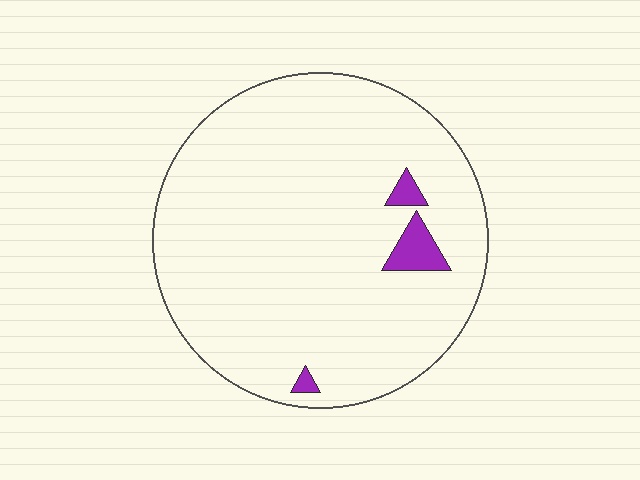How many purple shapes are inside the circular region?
3.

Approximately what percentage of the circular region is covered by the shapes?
Approximately 5%.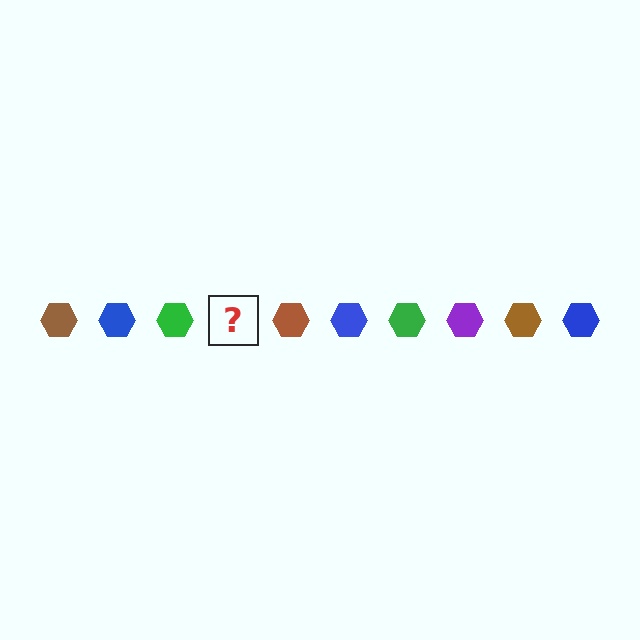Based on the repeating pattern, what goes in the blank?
The blank should be a purple hexagon.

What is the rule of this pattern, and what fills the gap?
The rule is that the pattern cycles through brown, blue, green, purple hexagons. The gap should be filled with a purple hexagon.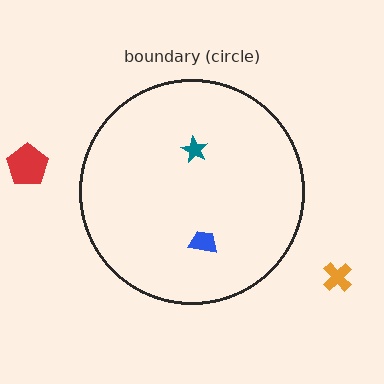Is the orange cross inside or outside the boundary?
Outside.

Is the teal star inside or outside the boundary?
Inside.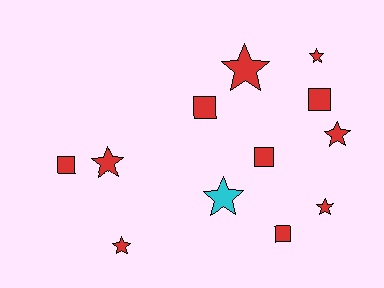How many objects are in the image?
There are 12 objects.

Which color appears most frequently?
Red, with 11 objects.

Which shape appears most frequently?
Star, with 7 objects.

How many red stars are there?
There are 6 red stars.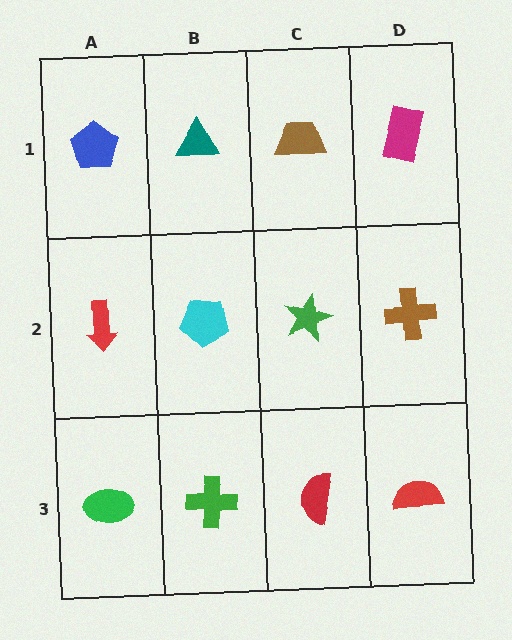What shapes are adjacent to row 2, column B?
A teal triangle (row 1, column B), a green cross (row 3, column B), a red arrow (row 2, column A), a green star (row 2, column C).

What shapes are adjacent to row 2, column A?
A blue pentagon (row 1, column A), a green ellipse (row 3, column A), a cyan pentagon (row 2, column B).